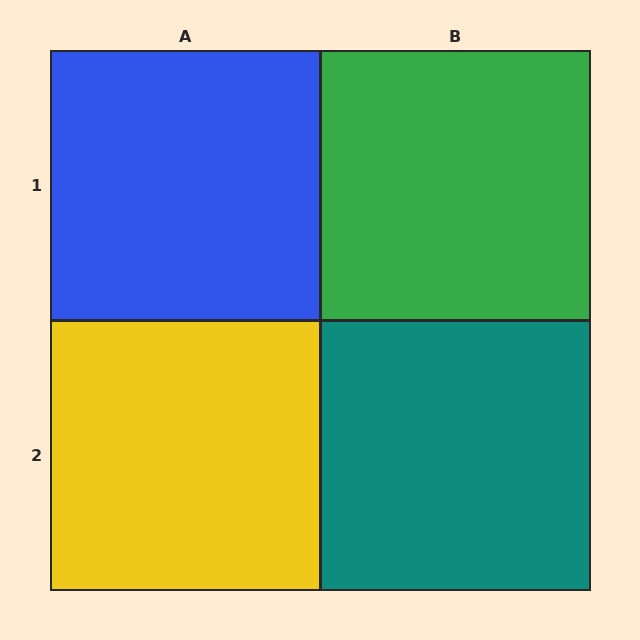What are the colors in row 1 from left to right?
Blue, green.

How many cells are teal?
1 cell is teal.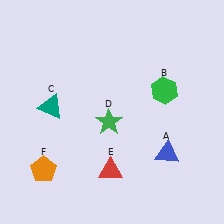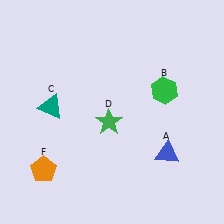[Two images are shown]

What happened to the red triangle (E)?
The red triangle (E) was removed in Image 2. It was in the bottom-left area of Image 1.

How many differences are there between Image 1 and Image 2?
There is 1 difference between the two images.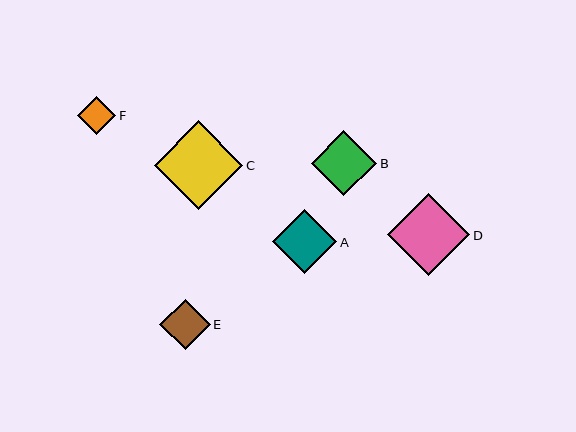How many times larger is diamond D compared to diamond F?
Diamond D is approximately 2.2 times the size of diamond F.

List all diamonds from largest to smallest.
From largest to smallest: C, D, B, A, E, F.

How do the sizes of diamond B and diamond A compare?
Diamond B and diamond A are approximately the same size.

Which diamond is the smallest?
Diamond F is the smallest with a size of approximately 38 pixels.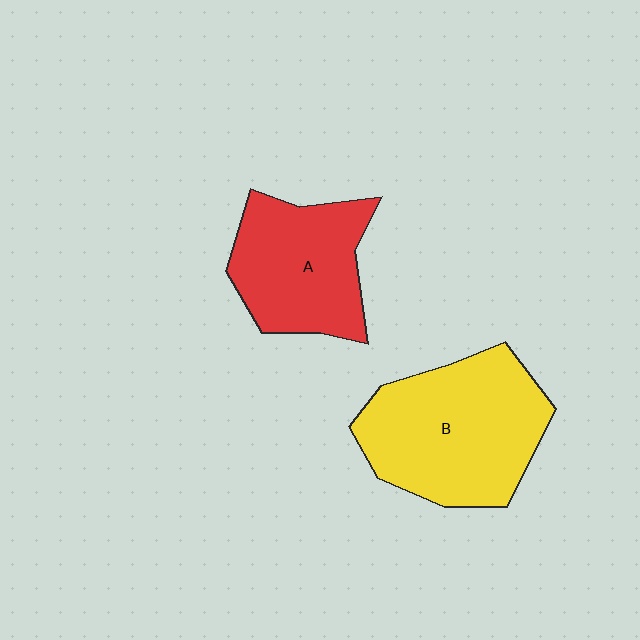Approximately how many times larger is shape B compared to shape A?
Approximately 1.4 times.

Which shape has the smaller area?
Shape A (red).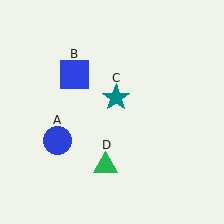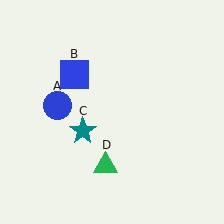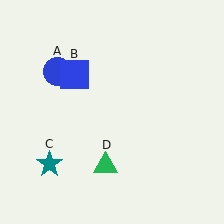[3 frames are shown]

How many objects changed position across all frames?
2 objects changed position: blue circle (object A), teal star (object C).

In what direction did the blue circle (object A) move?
The blue circle (object A) moved up.